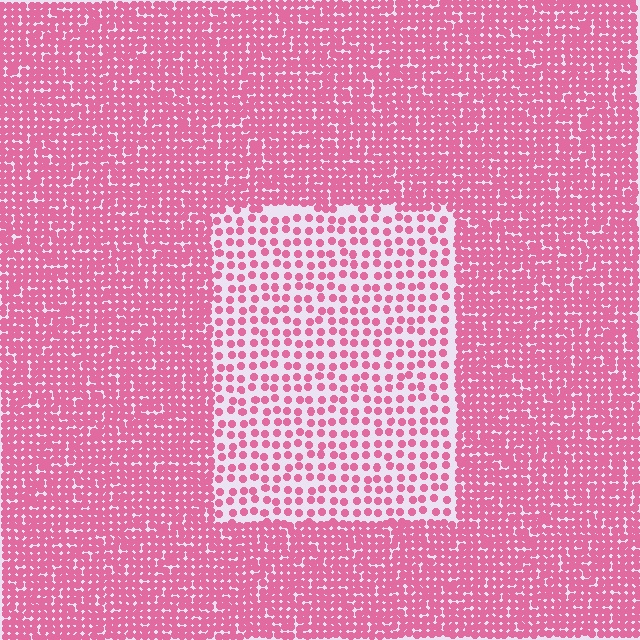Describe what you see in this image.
The image contains small pink elements arranged at two different densities. A rectangle-shaped region is visible where the elements are less densely packed than the surrounding area.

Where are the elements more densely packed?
The elements are more densely packed outside the rectangle boundary.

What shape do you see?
I see a rectangle.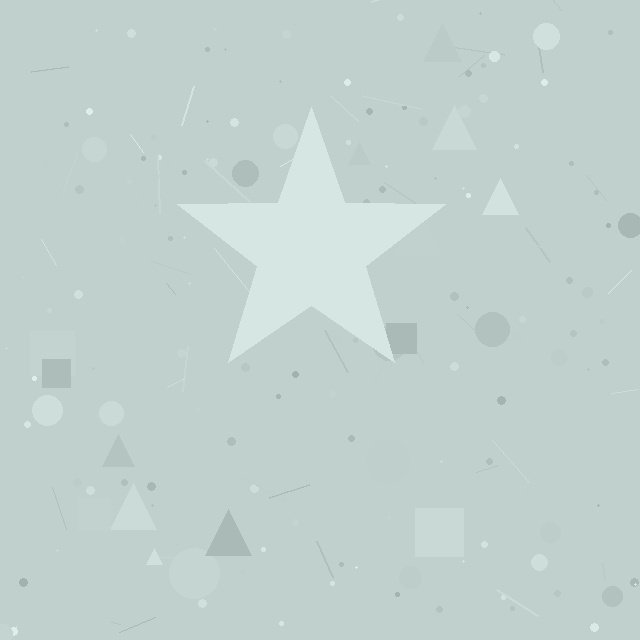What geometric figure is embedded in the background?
A star is embedded in the background.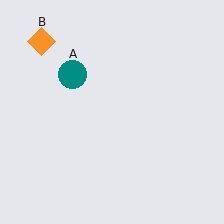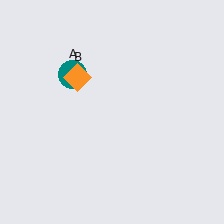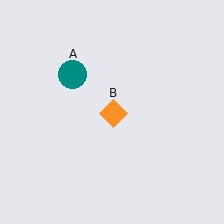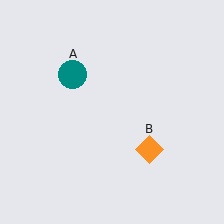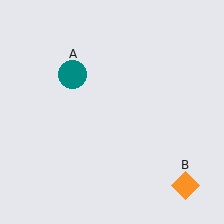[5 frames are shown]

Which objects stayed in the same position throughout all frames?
Teal circle (object A) remained stationary.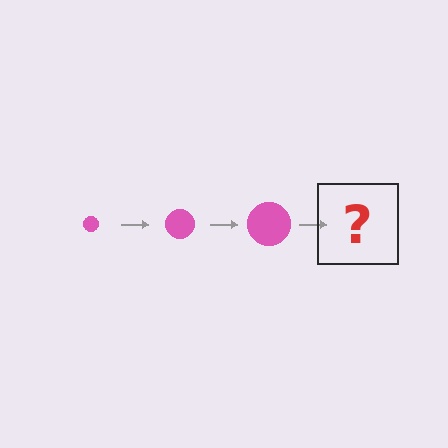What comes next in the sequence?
The next element should be a pink circle, larger than the previous one.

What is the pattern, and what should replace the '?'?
The pattern is that the circle gets progressively larger each step. The '?' should be a pink circle, larger than the previous one.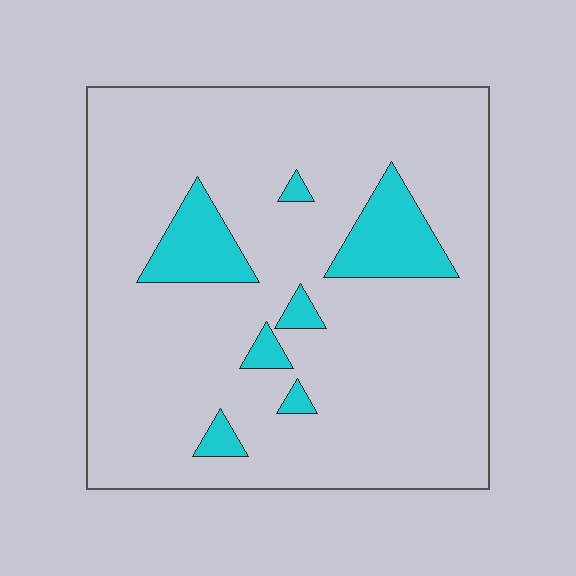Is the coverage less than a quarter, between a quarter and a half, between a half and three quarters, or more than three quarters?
Less than a quarter.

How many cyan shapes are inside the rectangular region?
7.